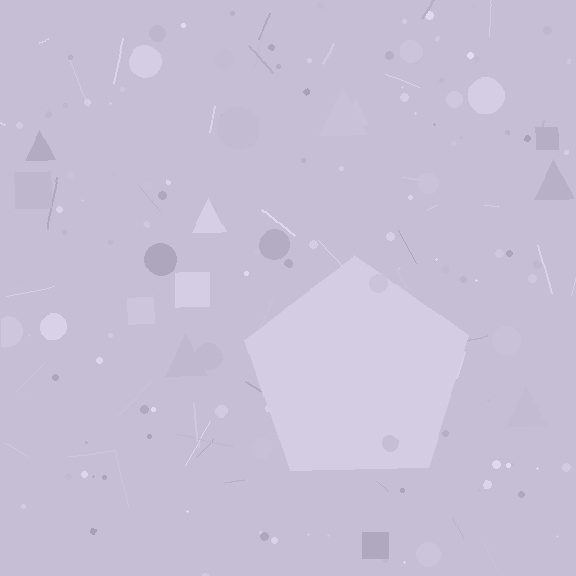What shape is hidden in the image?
A pentagon is hidden in the image.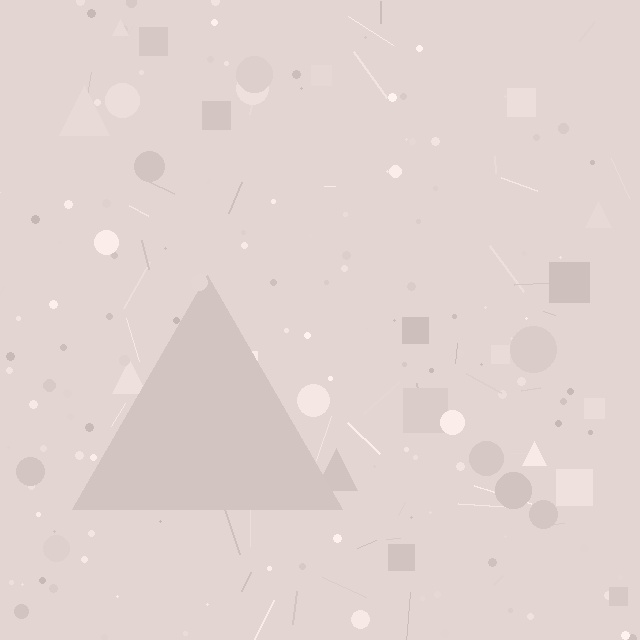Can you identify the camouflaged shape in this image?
The camouflaged shape is a triangle.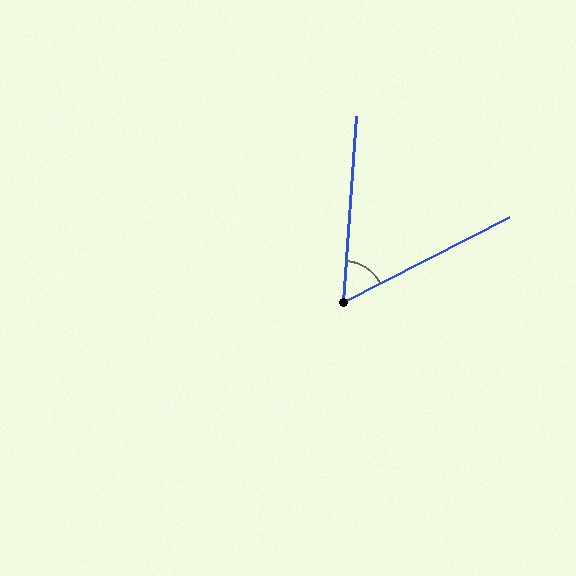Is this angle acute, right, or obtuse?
It is acute.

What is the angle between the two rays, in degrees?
Approximately 59 degrees.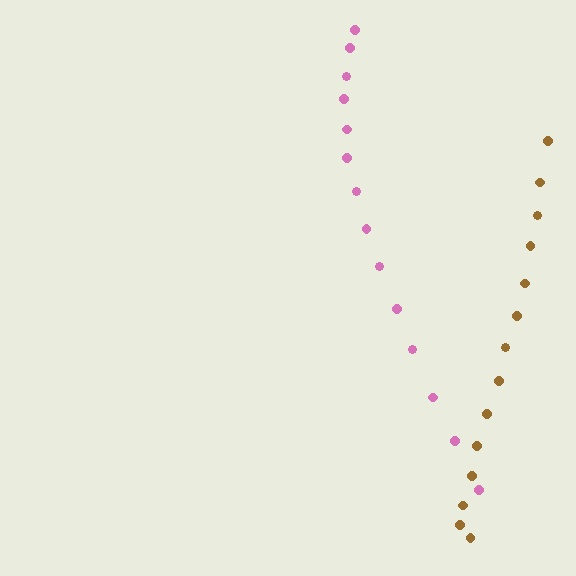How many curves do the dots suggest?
There are 2 distinct paths.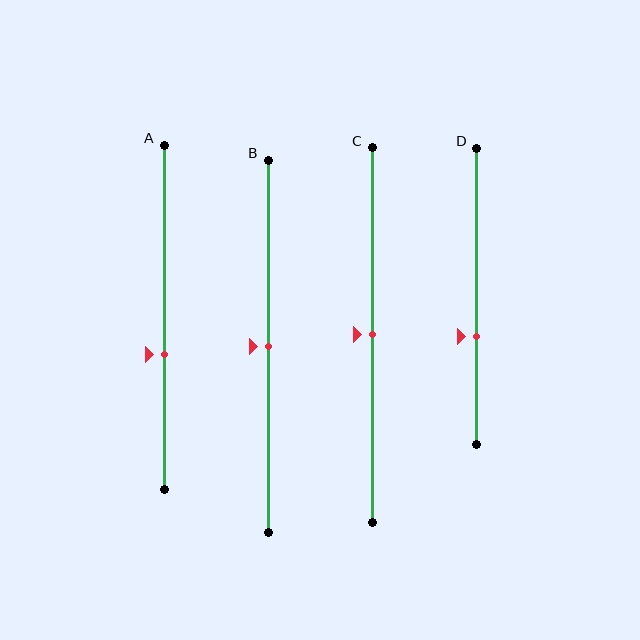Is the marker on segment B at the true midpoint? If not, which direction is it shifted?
Yes, the marker on segment B is at the true midpoint.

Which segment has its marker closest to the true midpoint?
Segment B has its marker closest to the true midpoint.